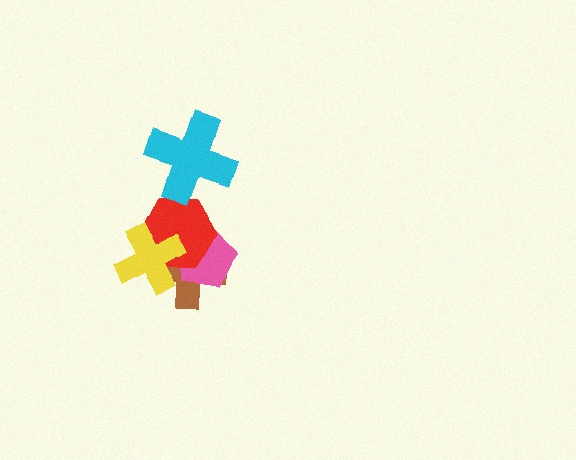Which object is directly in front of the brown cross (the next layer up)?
The pink pentagon is directly in front of the brown cross.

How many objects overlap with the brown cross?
3 objects overlap with the brown cross.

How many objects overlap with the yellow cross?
3 objects overlap with the yellow cross.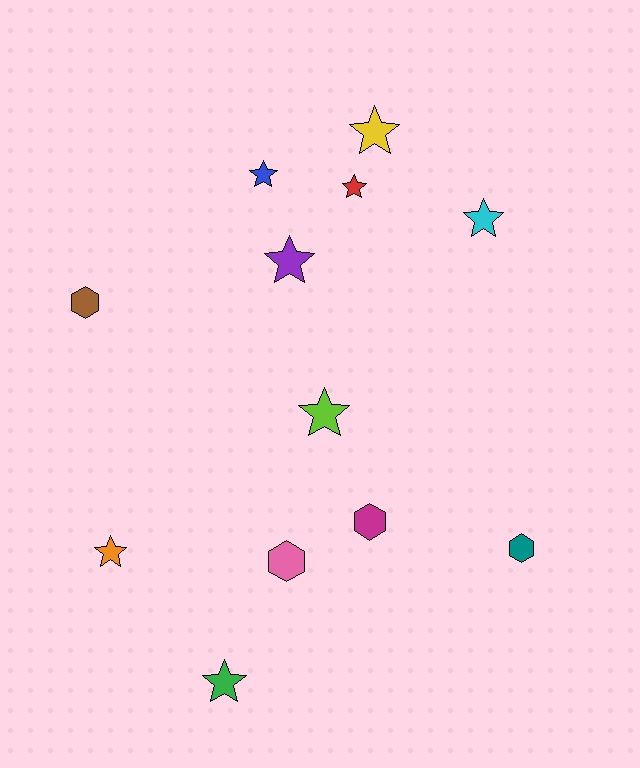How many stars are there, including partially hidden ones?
There are 8 stars.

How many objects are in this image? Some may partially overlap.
There are 12 objects.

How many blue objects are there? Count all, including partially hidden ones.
There is 1 blue object.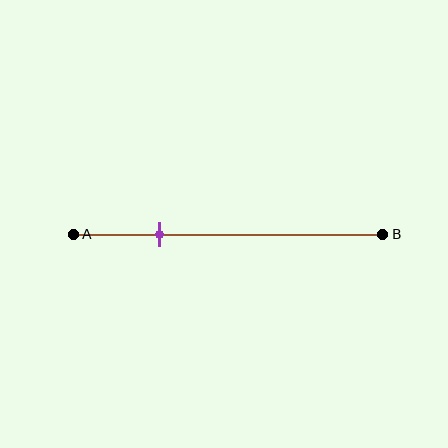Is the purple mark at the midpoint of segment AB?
No, the mark is at about 30% from A, not at the 50% midpoint.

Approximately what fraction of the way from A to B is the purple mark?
The purple mark is approximately 30% of the way from A to B.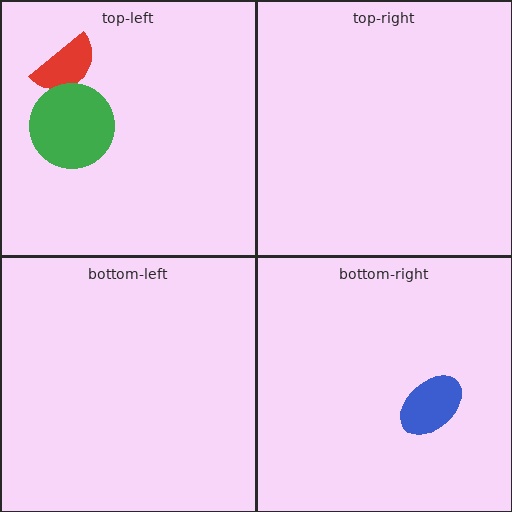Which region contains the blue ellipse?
The bottom-right region.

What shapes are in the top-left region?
The red semicircle, the green circle.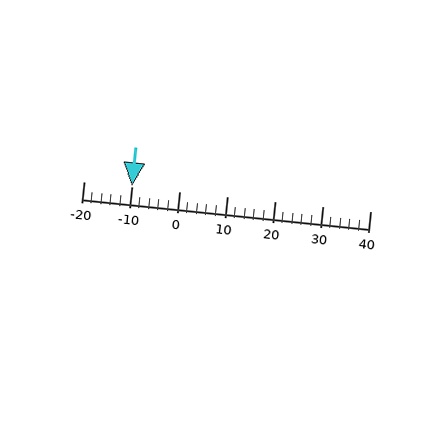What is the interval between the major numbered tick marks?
The major tick marks are spaced 10 units apart.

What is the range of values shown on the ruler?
The ruler shows values from -20 to 40.